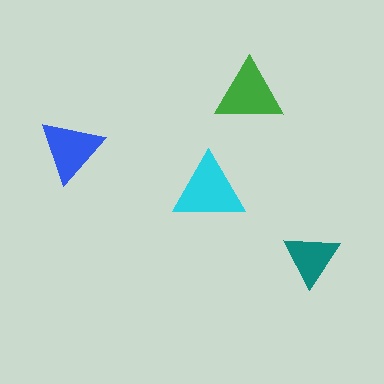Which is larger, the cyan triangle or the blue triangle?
The cyan one.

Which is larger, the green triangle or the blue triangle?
The green one.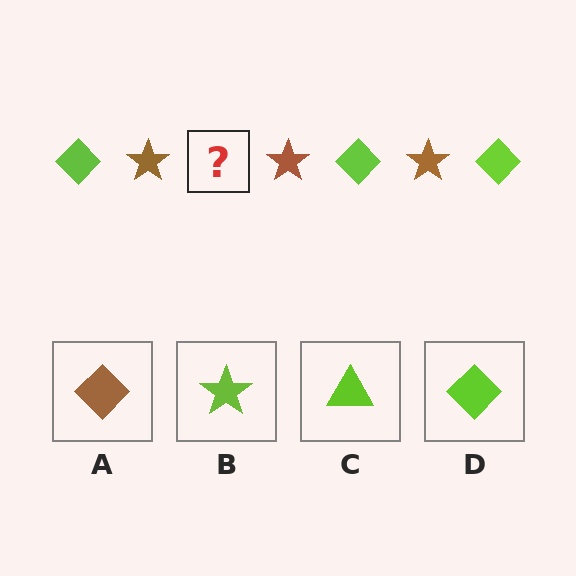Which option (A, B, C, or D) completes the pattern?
D.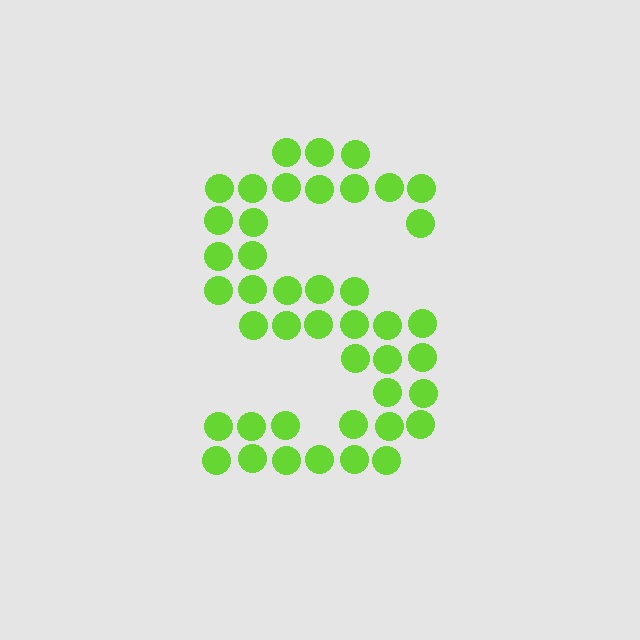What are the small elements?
The small elements are circles.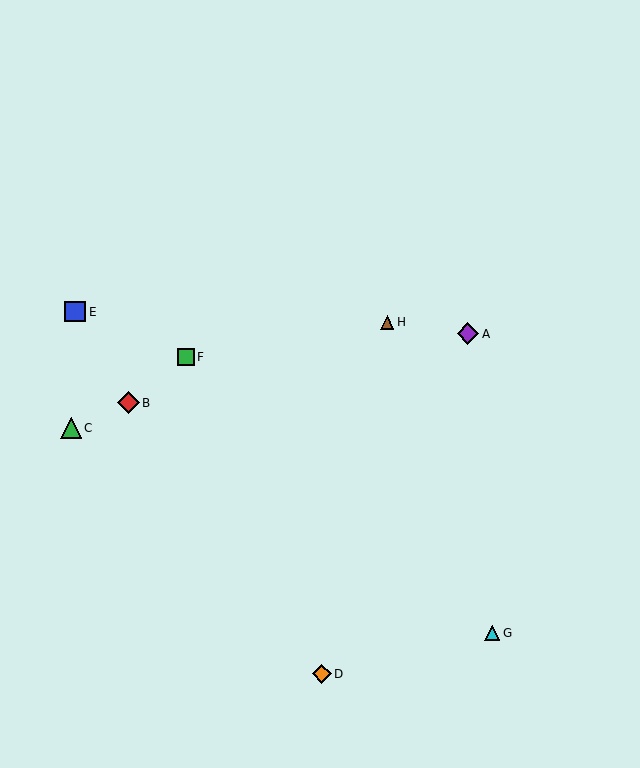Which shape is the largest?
The purple diamond (labeled A) is the largest.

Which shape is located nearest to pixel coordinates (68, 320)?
The blue square (labeled E) at (75, 312) is nearest to that location.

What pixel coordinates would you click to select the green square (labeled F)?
Click at (186, 357) to select the green square F.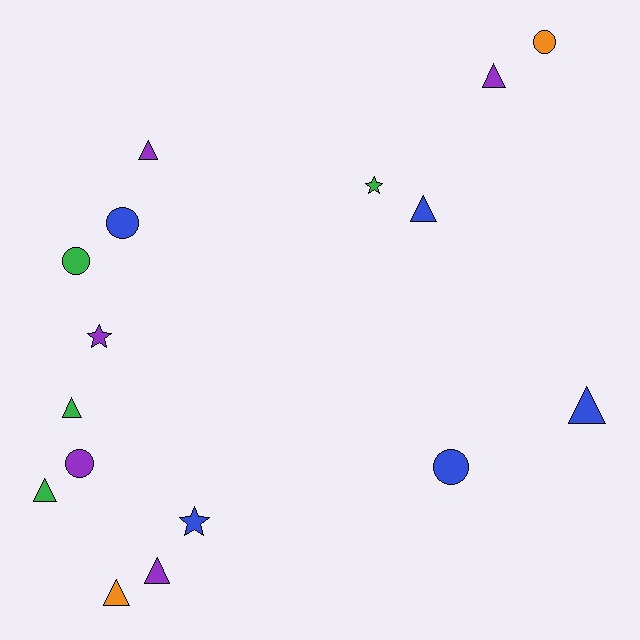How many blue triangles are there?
There are 2 blue triangles.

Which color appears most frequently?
Blue, with 5 objects.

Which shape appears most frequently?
Triangle, with 8 objects.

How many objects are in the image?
There are 16 objects.